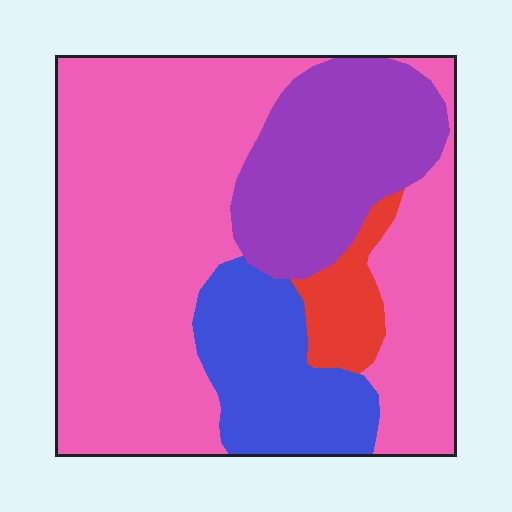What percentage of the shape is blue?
Blue covers about 15% of the shape.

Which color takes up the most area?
Pink, at roughly 60%.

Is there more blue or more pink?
Pink.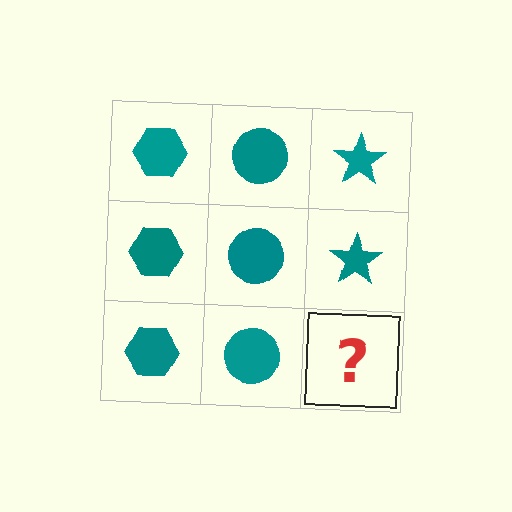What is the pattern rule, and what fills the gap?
The rule is that each column has a consistent shape. The gap should be filled with a teal star.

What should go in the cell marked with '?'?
The missing cell should contain a teal star.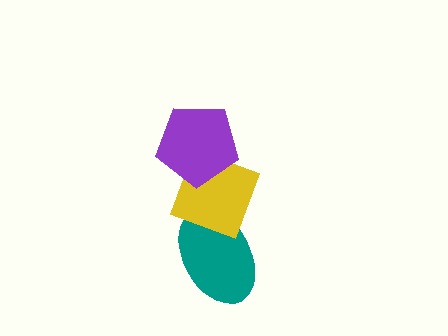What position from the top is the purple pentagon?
The purple pentagon is 1st from the top.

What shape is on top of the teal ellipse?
The yellow diamond is on top of the teal ellipse.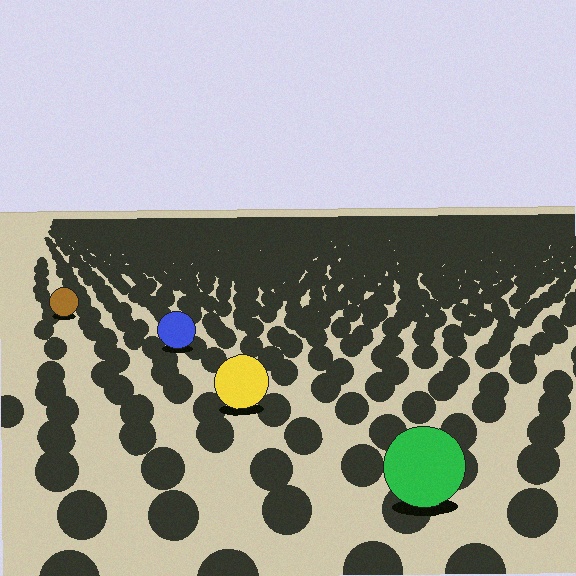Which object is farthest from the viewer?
The brown circle is farthest from the viewer. It appears smaller and the ground texture around it is denser.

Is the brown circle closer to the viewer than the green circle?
No. The green circle is closer — you can tell from the texture gradient: the ground texture is coarser near it.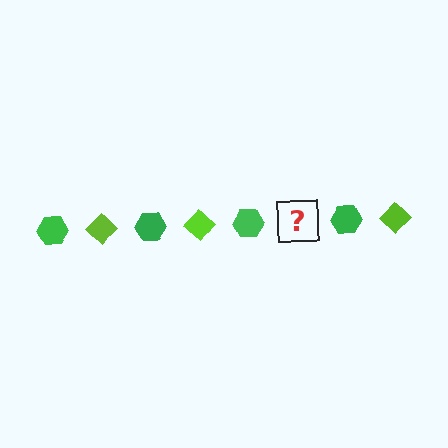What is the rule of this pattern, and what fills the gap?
The rule is that the pattern alternates between green hexagon and lime diamond. The gap should be filled with a lime diamond.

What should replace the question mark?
The question mark should be replaced with a lime diamond.